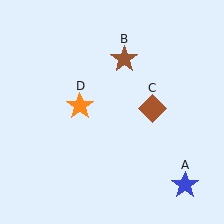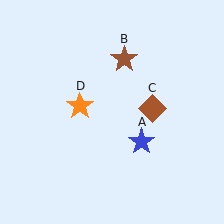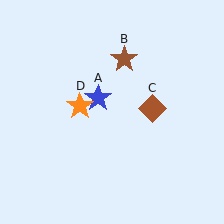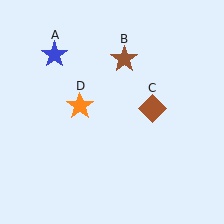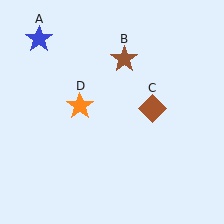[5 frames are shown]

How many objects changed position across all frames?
1 object changed position: blue star (object A).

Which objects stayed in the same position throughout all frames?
Brown star (object B) and brown diamond (object C) and orange star (object D) remained stationary.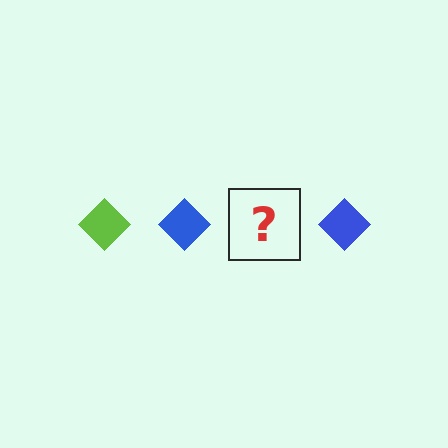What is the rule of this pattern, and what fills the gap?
The rule is that the pattern cycles through lime, blue diamonds. The gap should be filled with a lime diamond.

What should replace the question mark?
The question mark should be replaced with a lime diamond.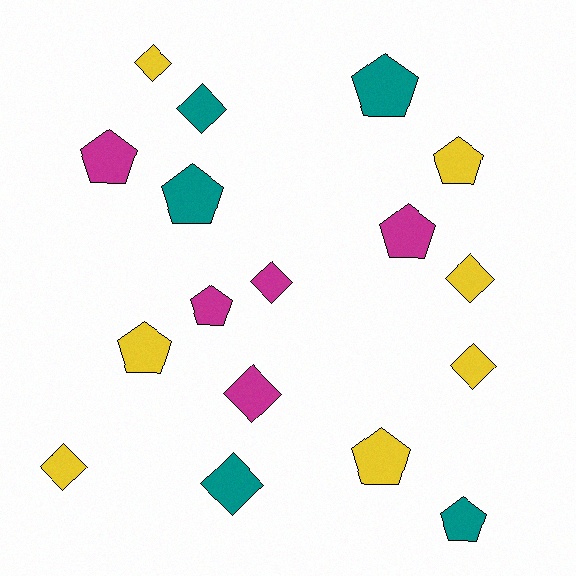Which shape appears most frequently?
Pentagon, with 9 objects.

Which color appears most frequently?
Yellow, with 7 objects.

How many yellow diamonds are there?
There are 4 yellow diamonds.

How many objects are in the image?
There are 17 objects.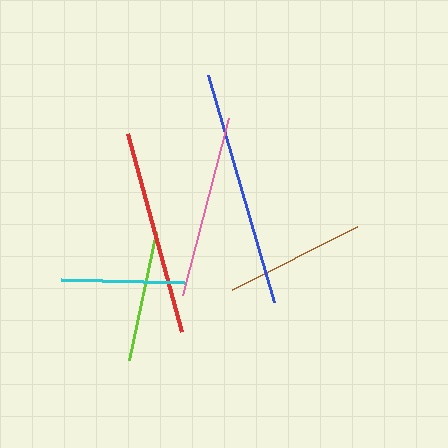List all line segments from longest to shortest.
From longest to shortest: blue, red, pink, brown, lime, cyan.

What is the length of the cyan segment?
The cyan segment is approximately 123 pixels long.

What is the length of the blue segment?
The blue segment is approximately 236 pixels long.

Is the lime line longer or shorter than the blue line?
The blue line is longer than the lime line.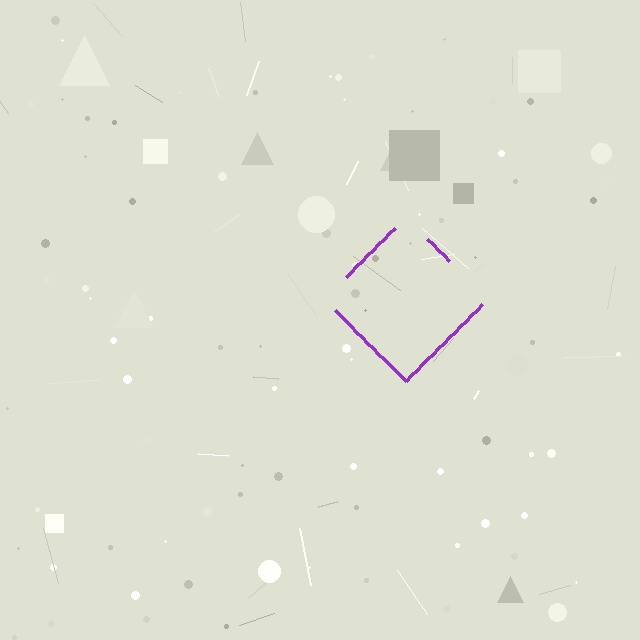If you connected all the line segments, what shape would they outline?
They would outline a diamond.